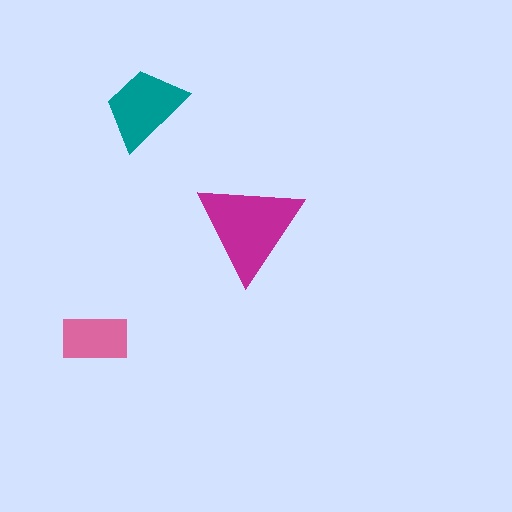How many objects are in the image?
There are 3 objects in the image.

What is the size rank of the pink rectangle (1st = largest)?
3rd.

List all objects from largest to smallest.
The magenta triangle, the teal trapezoid, the pink rectangle.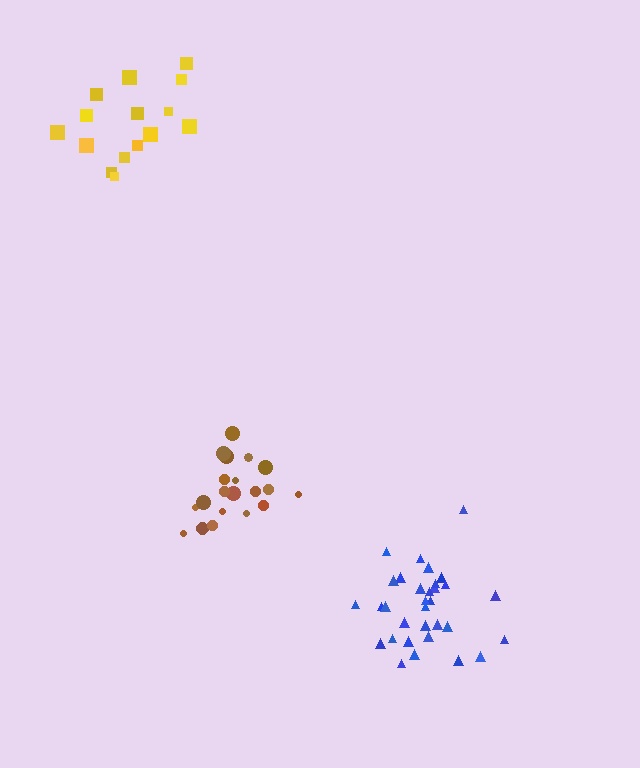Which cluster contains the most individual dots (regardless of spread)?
Blue (32).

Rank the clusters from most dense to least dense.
blue, brown, yellow.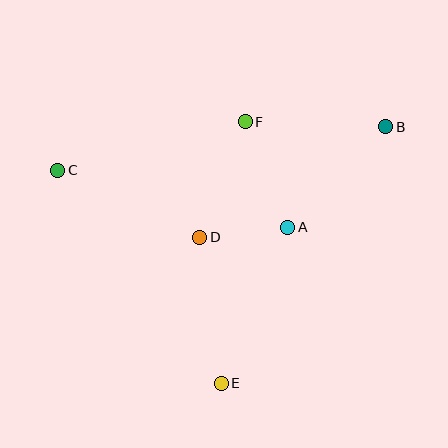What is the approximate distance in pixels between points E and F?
The distance between E and F is approximately 263 pixels.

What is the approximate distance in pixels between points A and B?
The distance between A and B is approximately 141 pixels.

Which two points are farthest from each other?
Points B and C are farthest from each other.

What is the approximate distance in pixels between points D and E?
The distance between D and E is approximately 148 pixels.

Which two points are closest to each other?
Points A and D are closest to each other.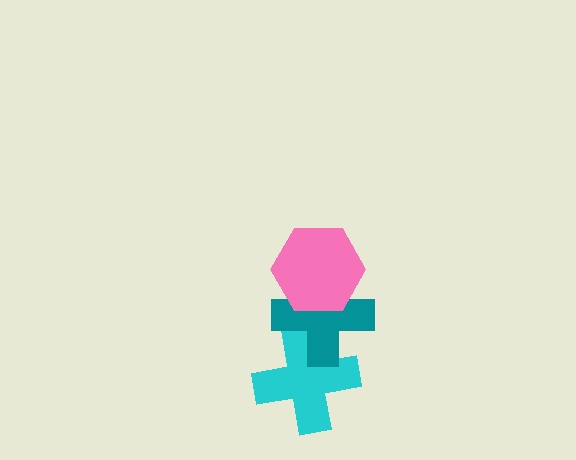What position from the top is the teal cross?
The teal cross is 2nd from the top.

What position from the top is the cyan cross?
The cyan cross is 3rd from the top.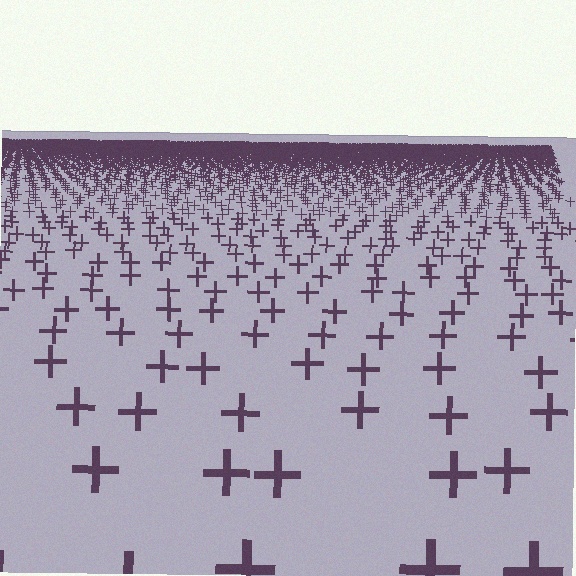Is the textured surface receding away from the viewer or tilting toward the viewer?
The surface is receding away from the viewer. Texture elements get smaller and denser toward the top.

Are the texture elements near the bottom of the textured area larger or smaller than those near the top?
Larger. Near the bottom, elements are closer to the viewer and appear at a bigger on-screen size.